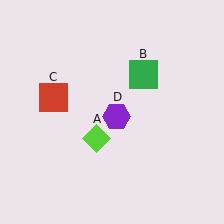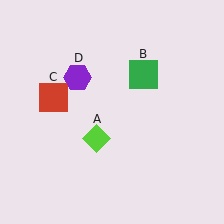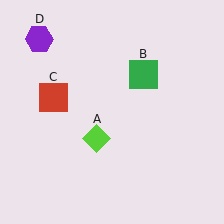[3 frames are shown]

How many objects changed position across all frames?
1 object changed position: purple hexagon (object D).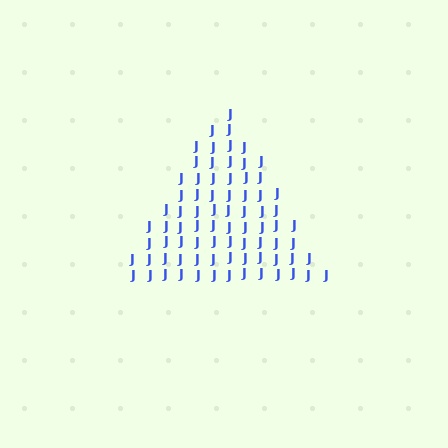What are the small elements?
The small elements are letter J's.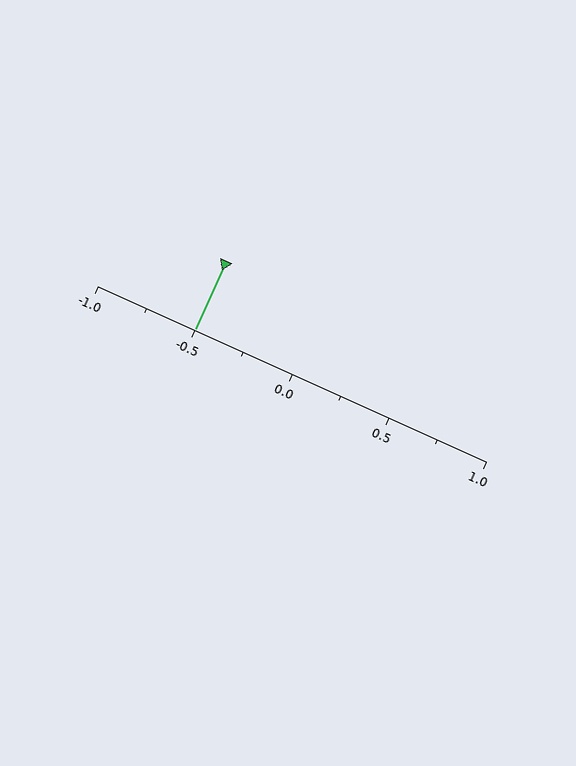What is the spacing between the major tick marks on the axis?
The major ticks are spaced 0.5 apart.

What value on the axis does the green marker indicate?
The marker indicates approximately -0.5.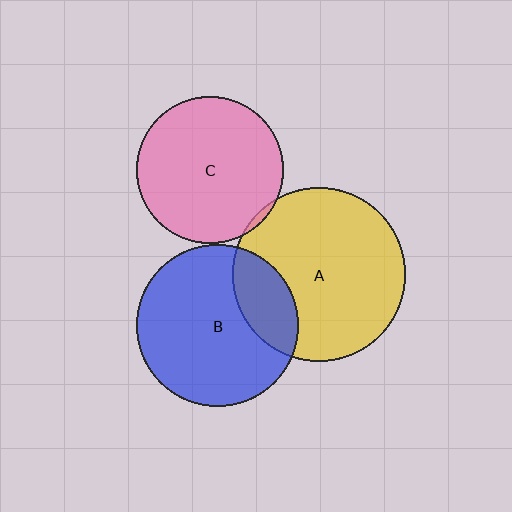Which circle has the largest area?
Circle A (yellow).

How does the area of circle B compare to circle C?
Approximately 1.2 times.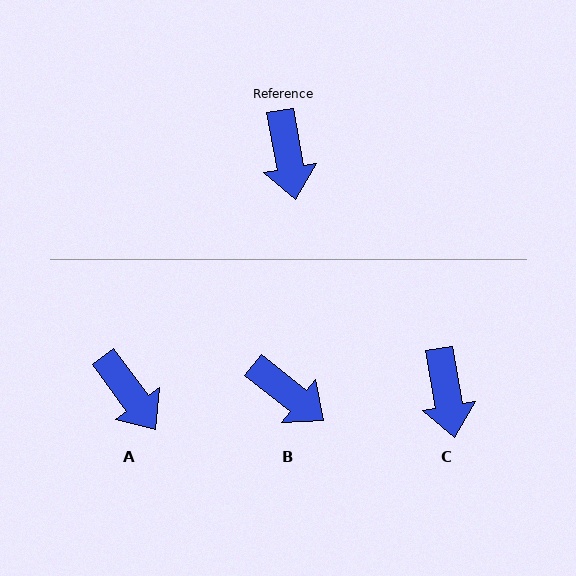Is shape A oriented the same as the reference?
No, it is off by about 26 degrees.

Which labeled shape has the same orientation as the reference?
C.